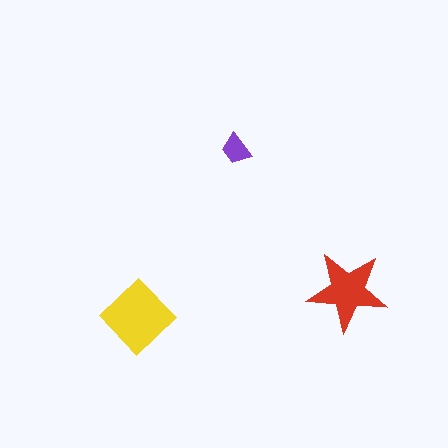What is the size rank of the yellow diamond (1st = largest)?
1st.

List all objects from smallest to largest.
The purple trapezoid, the red star, the yellow diamond.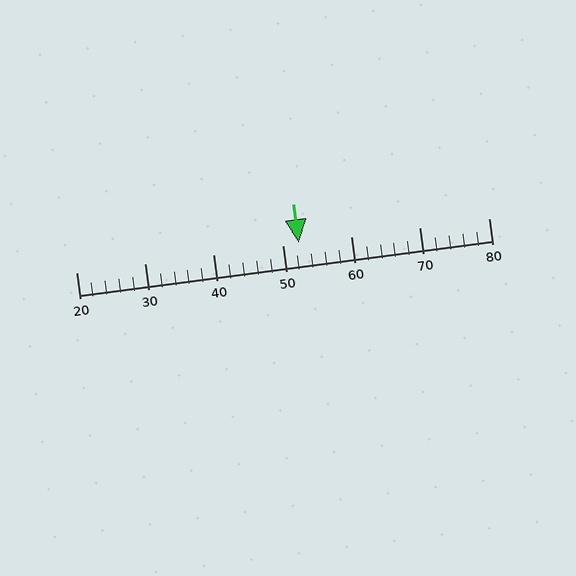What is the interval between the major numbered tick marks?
The major tick marks are spaced 10 units apart.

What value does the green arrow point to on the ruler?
The green arrow points to approximately 52.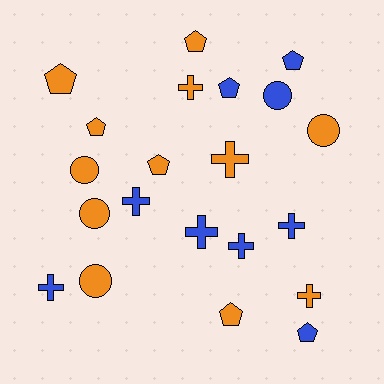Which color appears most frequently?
Orange, with 12 objects.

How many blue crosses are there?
There are 5 blue crosses.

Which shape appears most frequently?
Pentagon, with 8 objects.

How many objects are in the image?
There are 21 objects.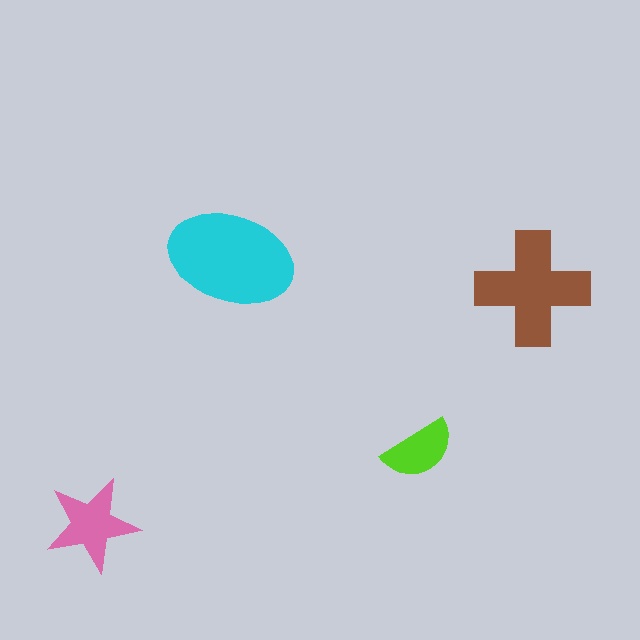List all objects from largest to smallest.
The cyan ellipse, the brown cross, the pink star, the lime semicircle.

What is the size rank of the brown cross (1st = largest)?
2nd.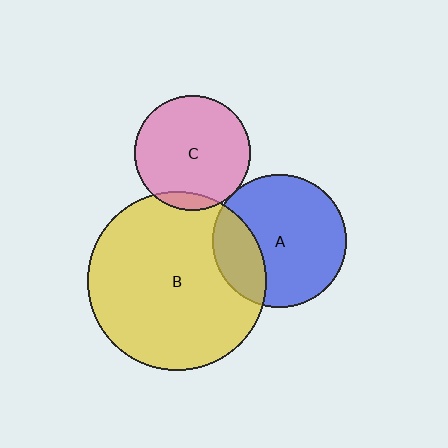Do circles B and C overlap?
Yes.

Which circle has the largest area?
Circle B (yellow).